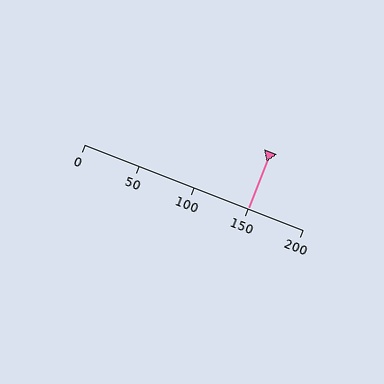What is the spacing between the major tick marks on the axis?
The major ticks are spaced 50 apart.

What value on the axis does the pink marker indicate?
The marker indicates approximately 150.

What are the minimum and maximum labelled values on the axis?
The axis runs from 0 to 200.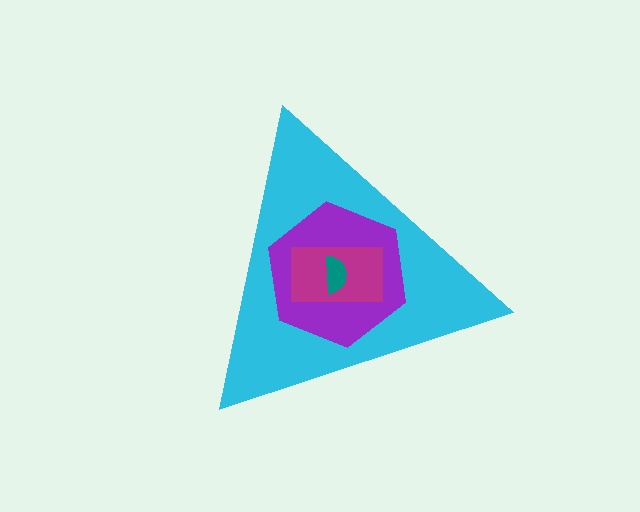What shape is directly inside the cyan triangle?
The purple hexagon.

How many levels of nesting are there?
4.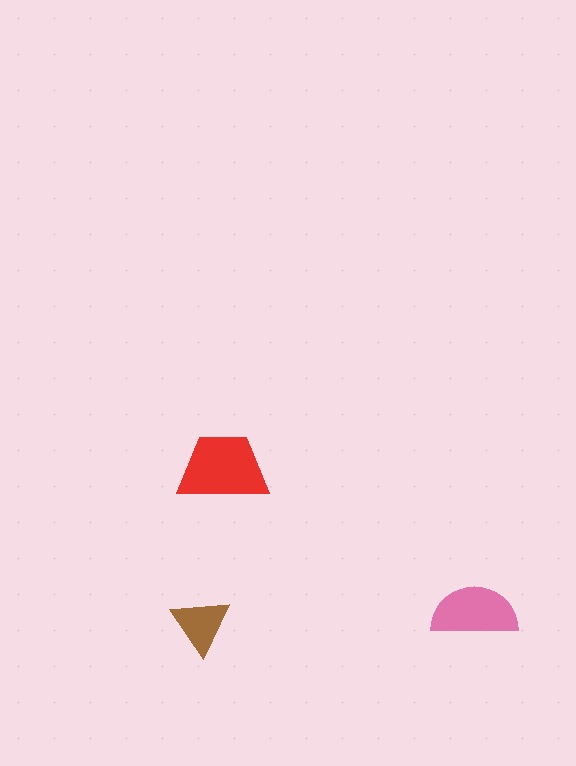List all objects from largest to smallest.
The red trapezoid, the pink semicircle, the brown triangle.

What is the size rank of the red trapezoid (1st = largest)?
1st.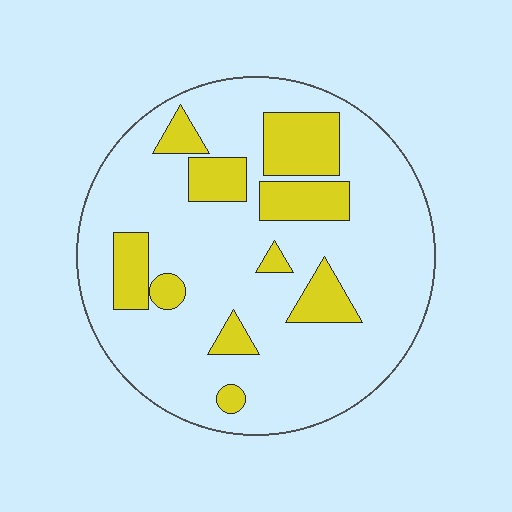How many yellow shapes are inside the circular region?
10.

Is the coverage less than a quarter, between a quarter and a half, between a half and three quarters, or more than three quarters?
Less than a quarter.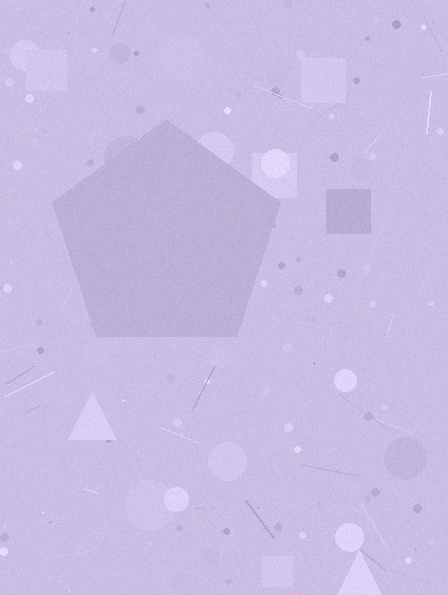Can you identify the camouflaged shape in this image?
The camouflaged shape is a pentagon.